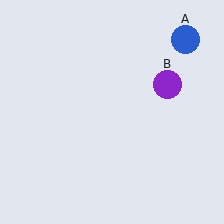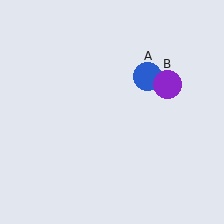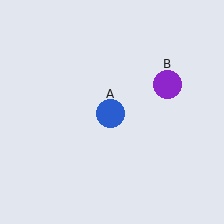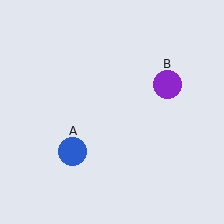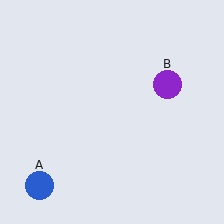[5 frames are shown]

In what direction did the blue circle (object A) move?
The blue circle (object A) moved down and to the left.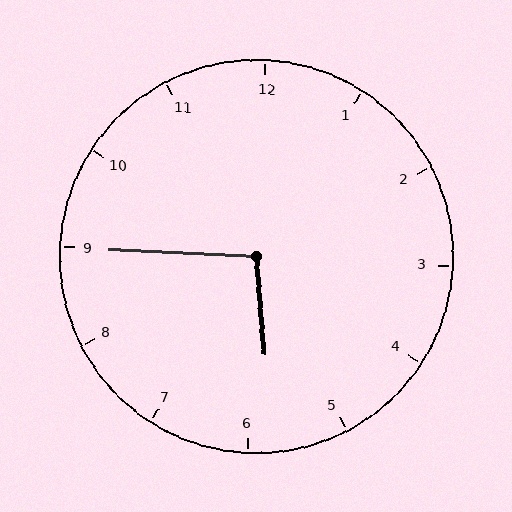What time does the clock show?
5:45.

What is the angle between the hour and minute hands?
Approximately 98 degrees.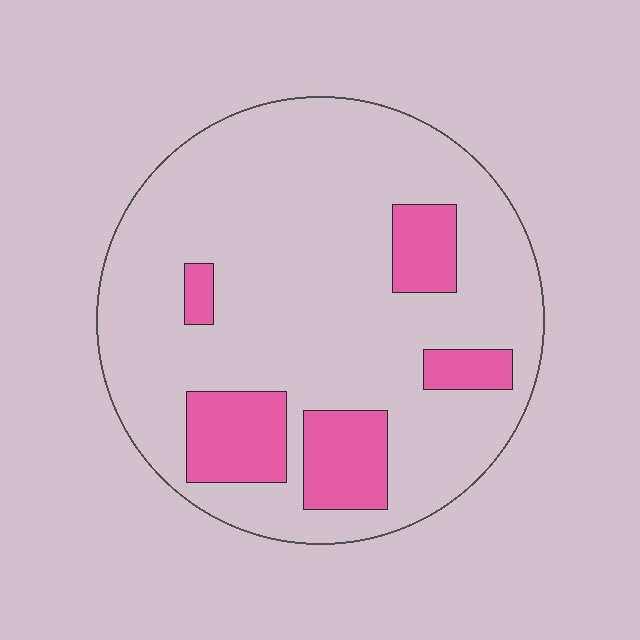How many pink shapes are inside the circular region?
5.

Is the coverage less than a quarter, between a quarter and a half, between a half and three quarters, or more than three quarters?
Less than a quarter.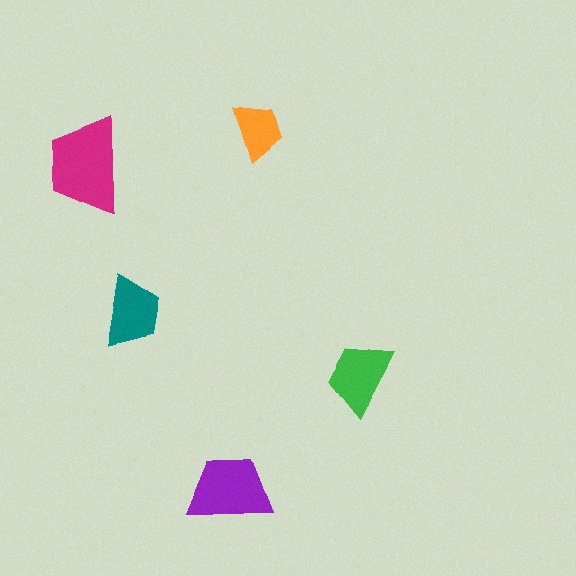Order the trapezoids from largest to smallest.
the magenta one, the purple one, the green one, the teal one, the orange one.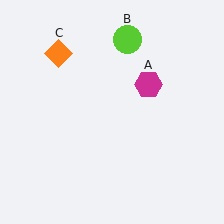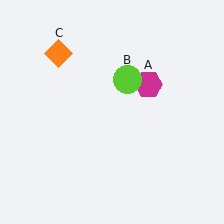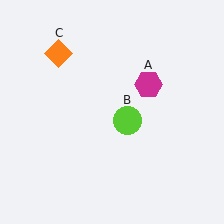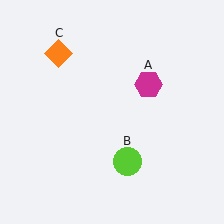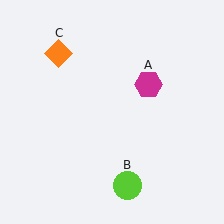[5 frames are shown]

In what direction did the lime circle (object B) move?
The lime circle (object B) moved down.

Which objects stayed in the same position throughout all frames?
Magenta hexagon (object A) and orange diamond (object C) remained stationary.